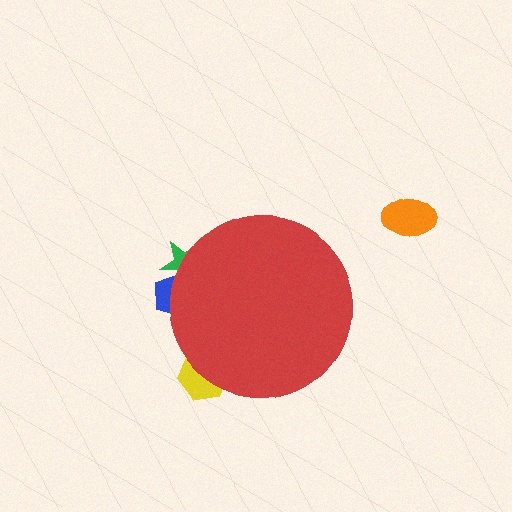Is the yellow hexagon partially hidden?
Yes, the yellow hexagon is partially hidden behind the red circle.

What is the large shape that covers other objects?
A red circle.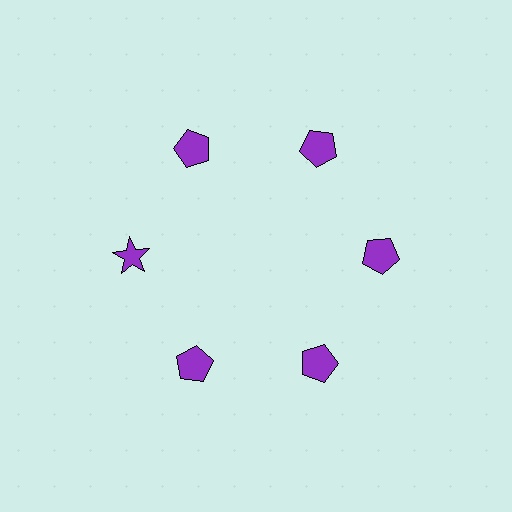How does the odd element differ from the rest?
It has a different shape: star instead of pentagon.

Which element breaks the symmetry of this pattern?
The purple star at roughly the 9 o'clock position breaks the symmetry. All other shapes are purple pentagons.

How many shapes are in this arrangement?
There are 6 shapes arranged in a ring pattern.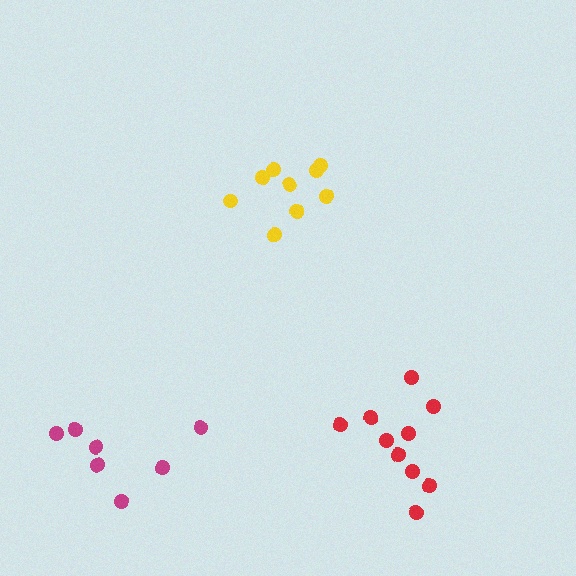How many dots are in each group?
Group 1: 10 dots, Group 2: 7 dots, Group 3: 9 dots (26 total).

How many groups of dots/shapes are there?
There are 3 groups.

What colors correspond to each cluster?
The clusters are colored: red, magenta, yellow.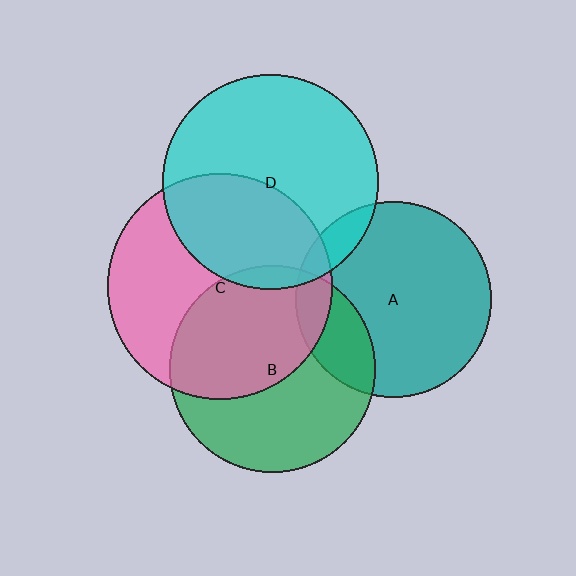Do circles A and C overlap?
Yes.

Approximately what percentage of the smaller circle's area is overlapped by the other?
Approximately 10%.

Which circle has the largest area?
Circle C (pink).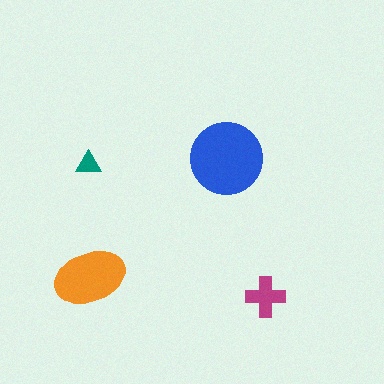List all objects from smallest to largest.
The teal triangle, the magenta cross, the orange ellipse, the blue circle.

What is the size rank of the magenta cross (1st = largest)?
3rd.